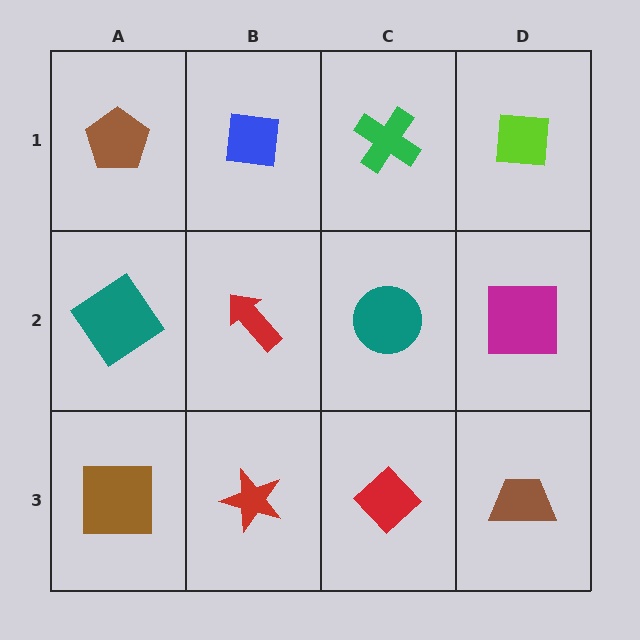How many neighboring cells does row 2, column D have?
3.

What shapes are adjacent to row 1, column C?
A teal circle (row 2, column C), a blue square (row 1, column B), a lime square (row 1, column D).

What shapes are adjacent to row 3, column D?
A magenta square (row 2, column D), a red diamond (row 3, column C).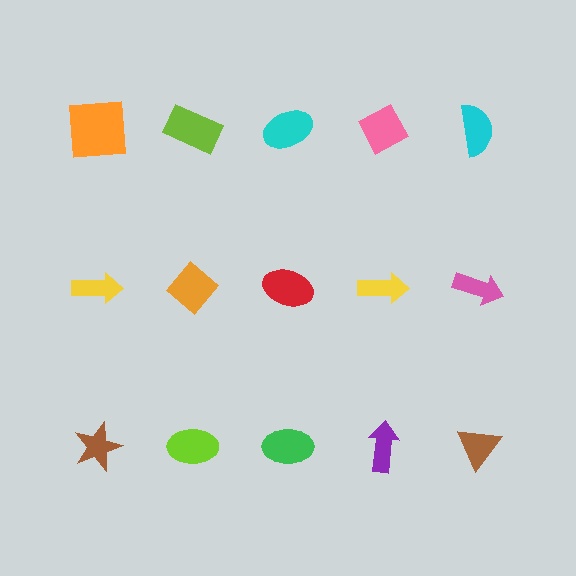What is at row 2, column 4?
A yellow arrow.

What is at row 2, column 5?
A pink arrow.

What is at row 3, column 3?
A green ellipse.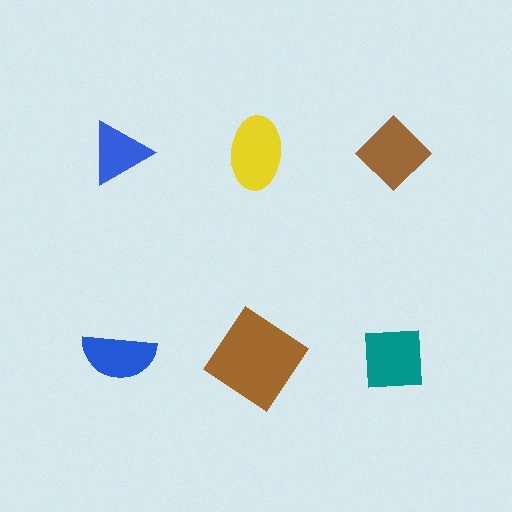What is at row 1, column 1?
A blue triangle.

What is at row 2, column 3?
A teal square.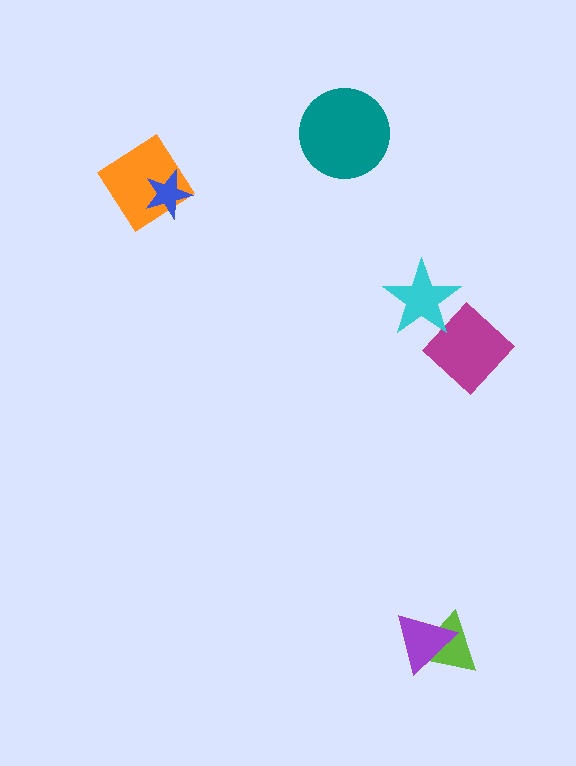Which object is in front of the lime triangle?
The purple triangle is in front of the lime triangle.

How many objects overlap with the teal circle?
0 objects overlap with the teal circle.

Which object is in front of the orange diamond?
The blue star is in front of the orange diamond.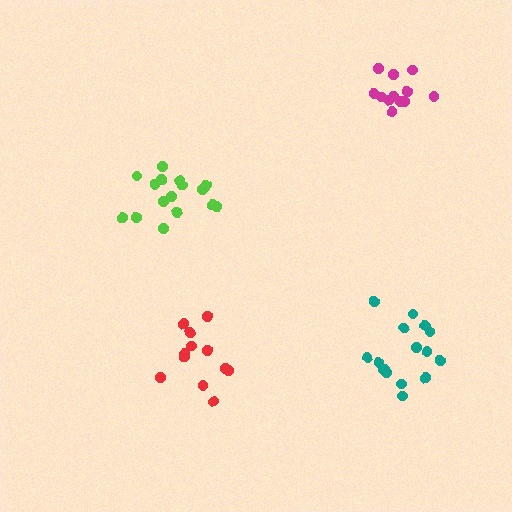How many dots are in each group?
Group 1: 17 dots, Group 2: 12 dots, Group 3: 17 dots, Group 4: 12 dots (58 total).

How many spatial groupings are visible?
There are 4 spatial groupings.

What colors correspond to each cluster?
The clusters are colored: lime, red, teal, magenta.